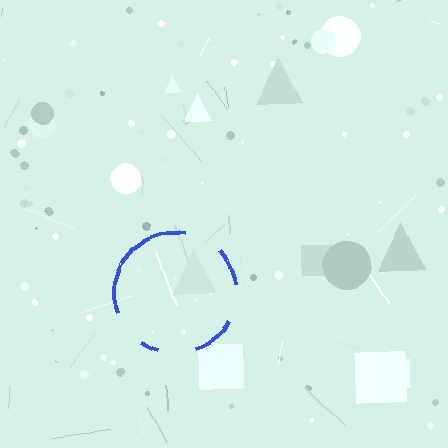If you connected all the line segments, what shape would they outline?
They would outline a circle.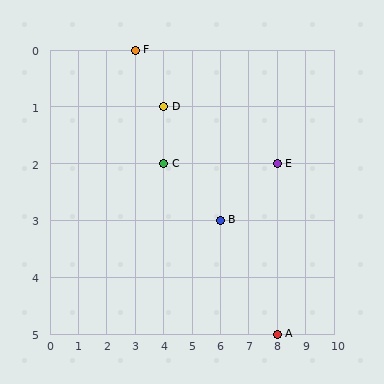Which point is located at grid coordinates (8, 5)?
Point A is at (8, 5).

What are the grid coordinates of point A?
Point A is at grid coordinates (8, 5).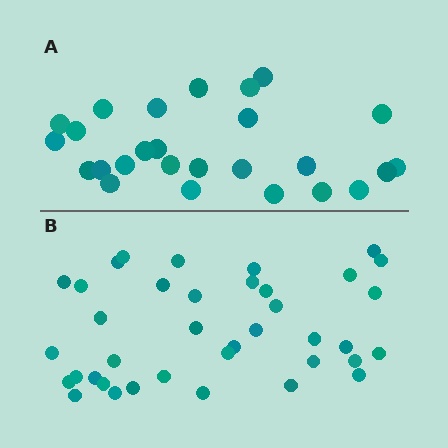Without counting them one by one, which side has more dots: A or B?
Region B (the bottom region) has more dots.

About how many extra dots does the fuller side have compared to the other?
Region B has roughly 12 or so more dots than region A.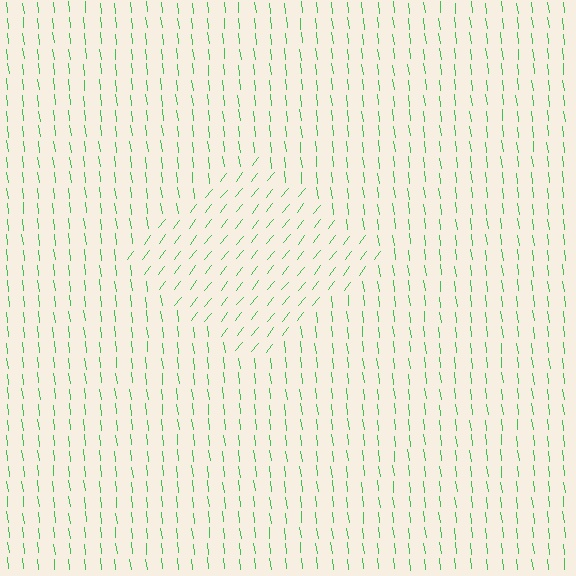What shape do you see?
I see a diamond.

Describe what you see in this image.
The image is filled with small green line segments. A diamond region in the image has lines oriented differently from the surrounding lines, creating a visible texture boundary.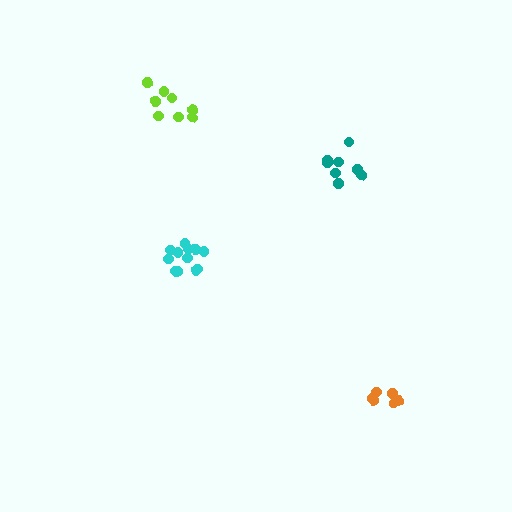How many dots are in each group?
Group 1: 12 dots, Group 2: 6 dots, Group 3: 8 dots, Group 4: 8 dots (34 total).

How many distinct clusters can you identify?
There are 4 distinct clusters.